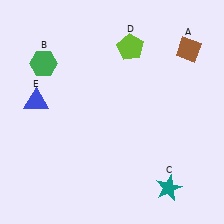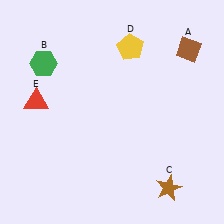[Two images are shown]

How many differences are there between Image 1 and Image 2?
There are 3 differences between the two images.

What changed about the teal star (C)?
In Image 1, C is teal. In Image 2, it changed to brown.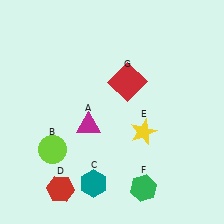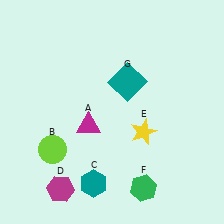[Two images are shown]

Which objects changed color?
D changed from red to magenta. G changed from red to teal.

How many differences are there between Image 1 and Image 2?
There are 2 differences between the two images.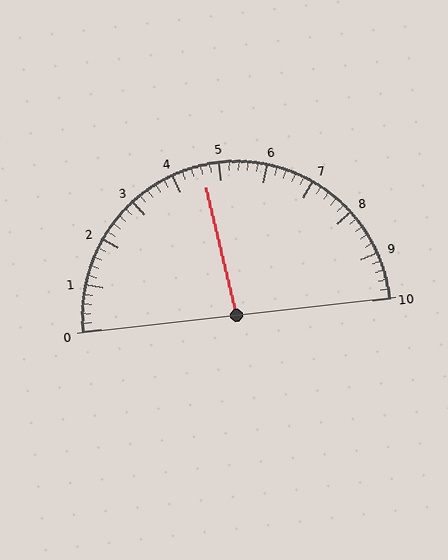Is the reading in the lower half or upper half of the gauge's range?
The reading is in the lower half of the range (0 to 10).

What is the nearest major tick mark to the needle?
The nearest major tick mark is 5.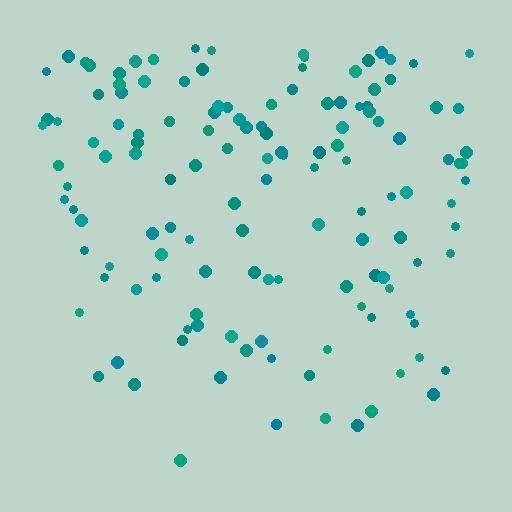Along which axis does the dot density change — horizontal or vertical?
Vertical.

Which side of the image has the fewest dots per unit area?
The bottom.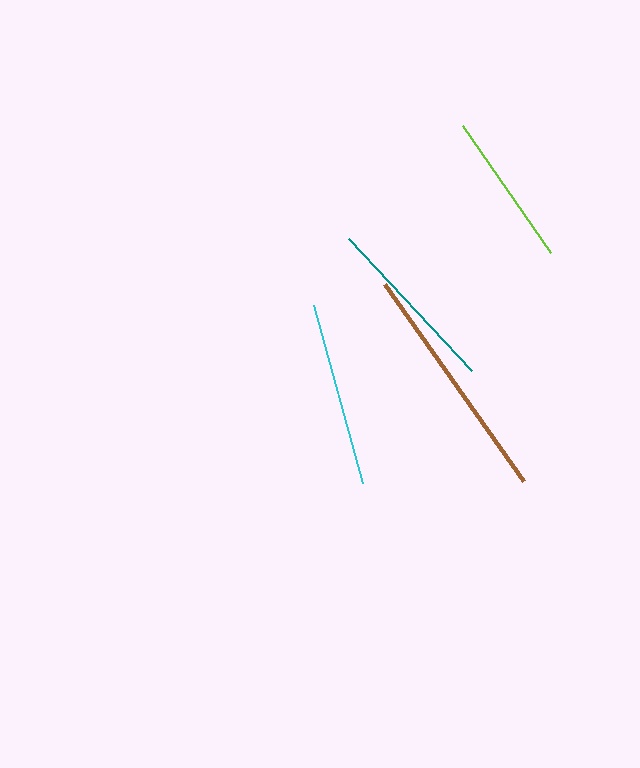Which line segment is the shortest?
The lime line is the shortest at approximately 154 pixels.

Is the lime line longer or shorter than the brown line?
The brown line is longer than the lime line.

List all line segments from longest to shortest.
From longest to shortest: brown, cyan, teal, lime.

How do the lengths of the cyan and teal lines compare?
The cyan and teal lines are approximately the same length.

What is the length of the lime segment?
The lime segment is approximately 154 pixels long.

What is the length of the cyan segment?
The cyan segment is approximately 185 pixels long.